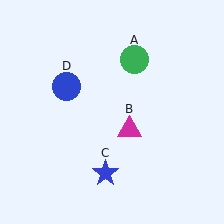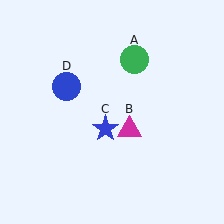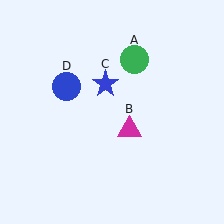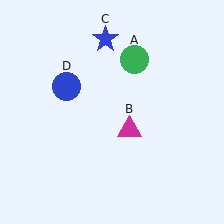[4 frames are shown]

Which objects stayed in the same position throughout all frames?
Green circle (object A) and magenta triangle (object B) and blue circle (object D) remained stationary.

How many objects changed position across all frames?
1 object changed position: blue star (object C).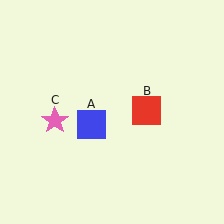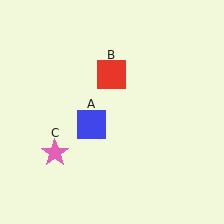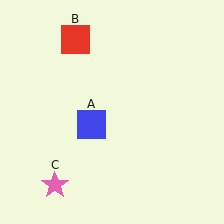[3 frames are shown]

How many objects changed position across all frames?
2 objects changed position: red square (object B), pink star (object C).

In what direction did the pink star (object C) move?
The pink star (object C) moved down.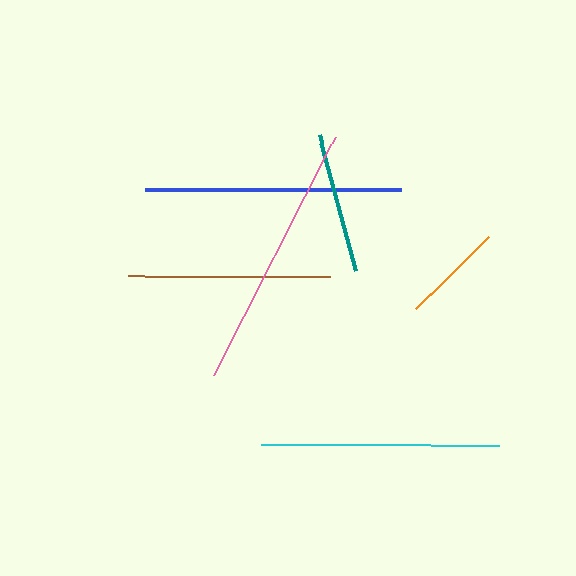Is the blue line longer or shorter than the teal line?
The blue line is longer than the teal line.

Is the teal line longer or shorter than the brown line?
The brown line is longer than the teal line.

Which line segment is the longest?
The pink line is the longest at approximately 267 pixels.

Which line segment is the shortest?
The orange line is the shortest at approximately 103 pixels.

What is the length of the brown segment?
The brown segment is approximately 202 pixels long.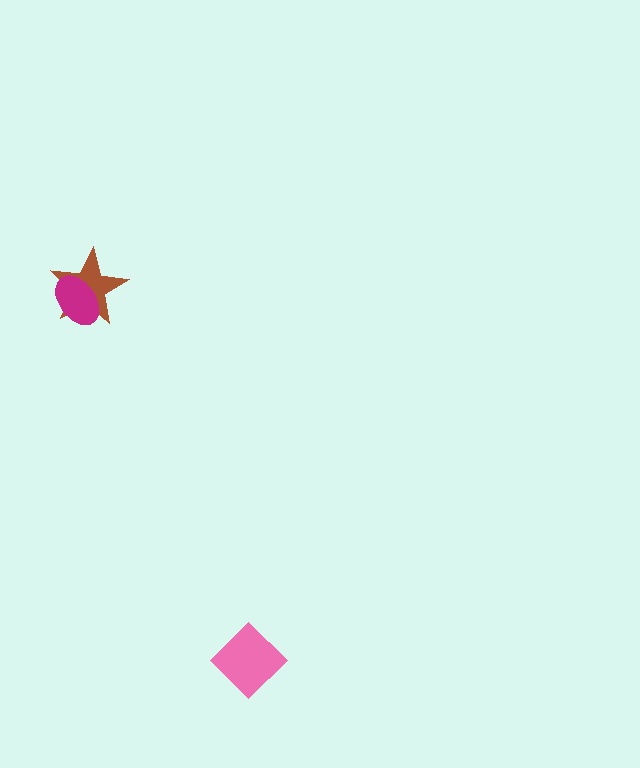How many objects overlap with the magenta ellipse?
1 object overlaps with the magenta ellipse.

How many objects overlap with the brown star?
1 object overlaps with the brown star.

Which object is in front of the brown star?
The magenta ellipse is in front of the brown star.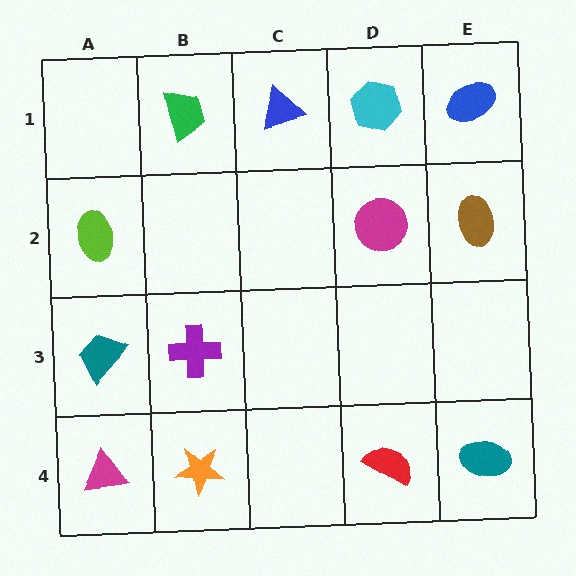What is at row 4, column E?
A teal ellipse.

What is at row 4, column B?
An orange star.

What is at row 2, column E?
A brown ellipse.